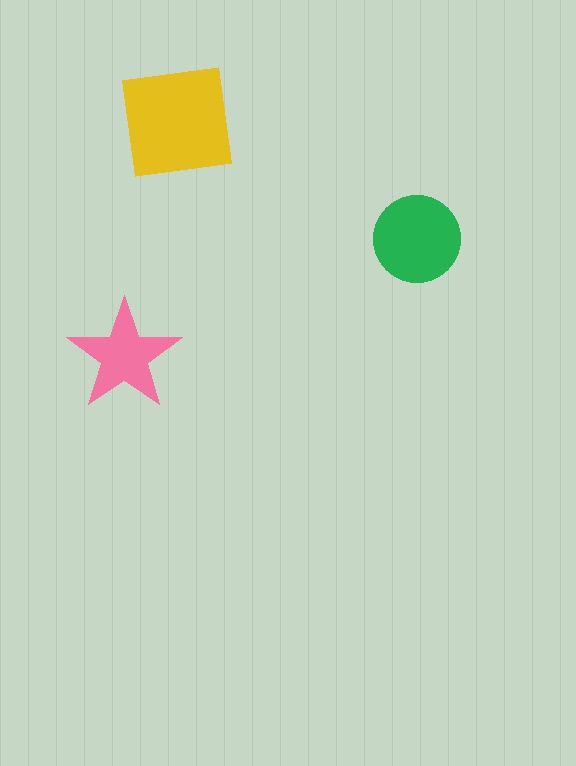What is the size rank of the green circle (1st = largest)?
2nd.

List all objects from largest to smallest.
The yellow square, the green circle, the pink star.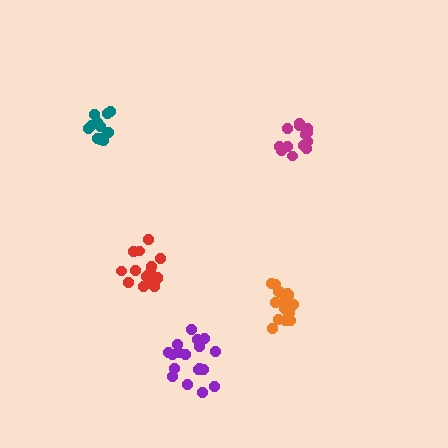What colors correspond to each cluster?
The clusters are colored: magenta, teal, red, purple, orange.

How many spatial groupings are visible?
There are 5 spatial groupings.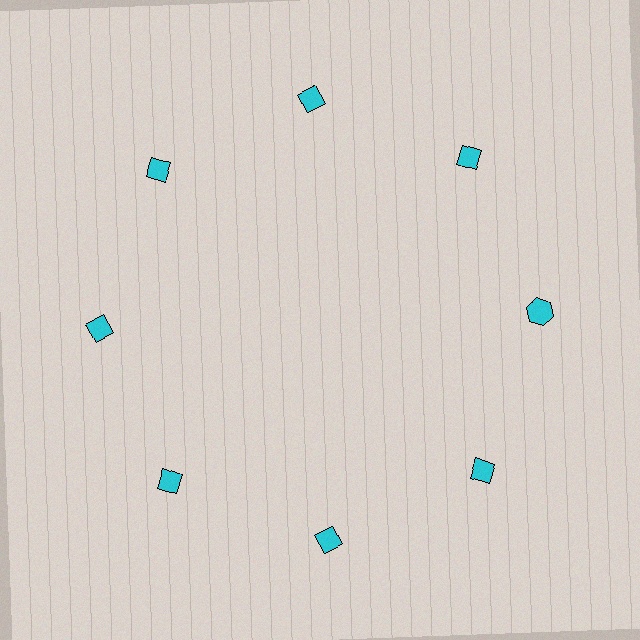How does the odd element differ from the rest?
It has a different shape: hexagon instead of diamond.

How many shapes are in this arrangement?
There are 8 shapes arranged in a ring pattern.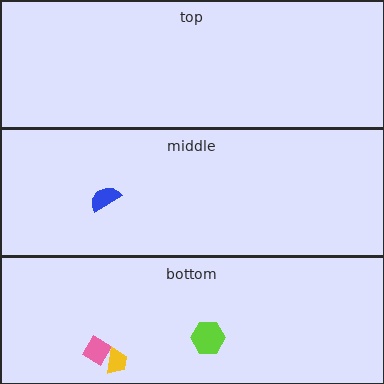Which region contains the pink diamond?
The bottom region.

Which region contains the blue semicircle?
The middle region.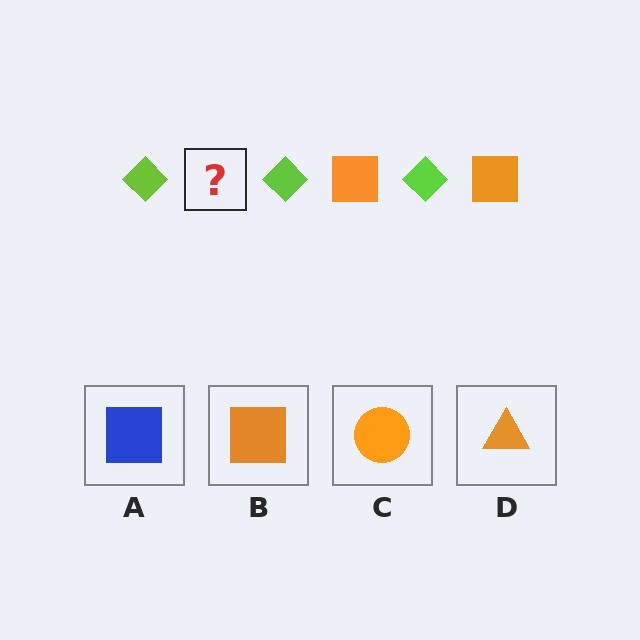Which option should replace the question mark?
Option B.